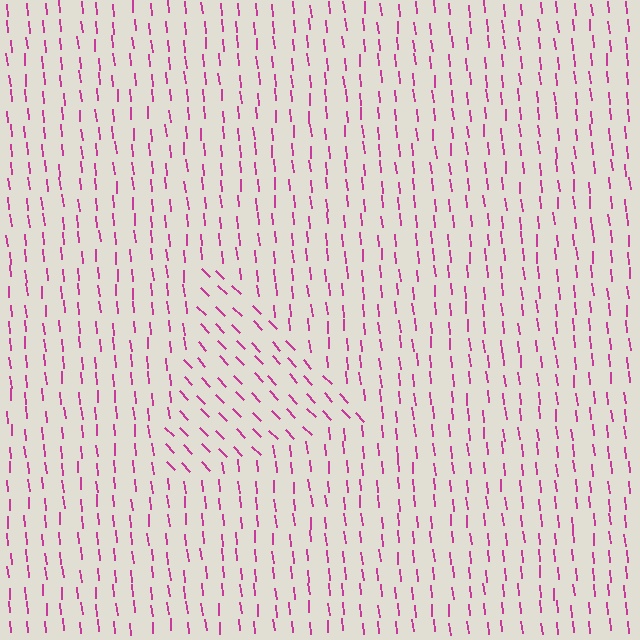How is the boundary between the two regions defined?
The boundary is defined purely by a change in line orientation (approximately 38 degrees difference). All lines are the same color and thickness.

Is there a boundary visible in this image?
Yes, there is a texture boundary formed by a change in line orientation.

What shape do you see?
I see a triangle.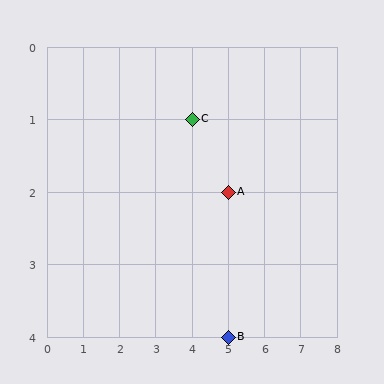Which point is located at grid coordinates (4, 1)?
Point C is at (4, 1).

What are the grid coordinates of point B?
Point B is at grid coordinates (5, 4).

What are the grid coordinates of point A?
Point A is at grid coordinates (5, 2).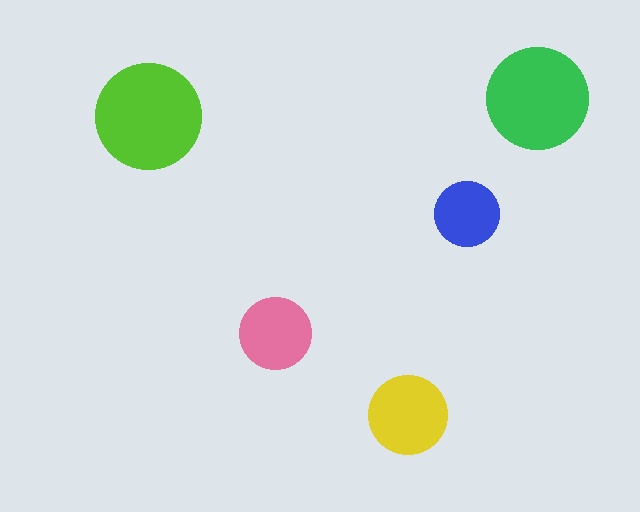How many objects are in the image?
There are 5 objects in the image.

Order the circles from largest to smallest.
the lime one, the green one, the yellow one, the pink one, the blue one.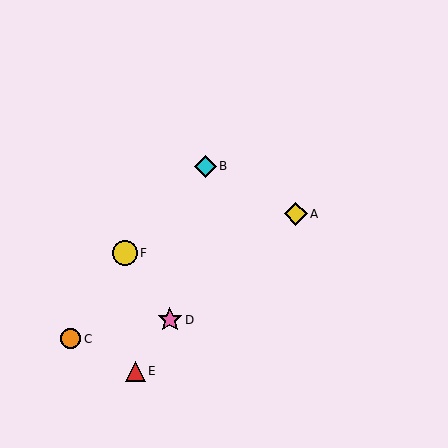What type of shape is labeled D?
Shape D is a pink star.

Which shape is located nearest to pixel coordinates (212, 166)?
The cyan diamond (labeled B) at (205, 166) is nearest to that location.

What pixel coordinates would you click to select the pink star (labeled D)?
Click at (170, 320) to select the pink star D.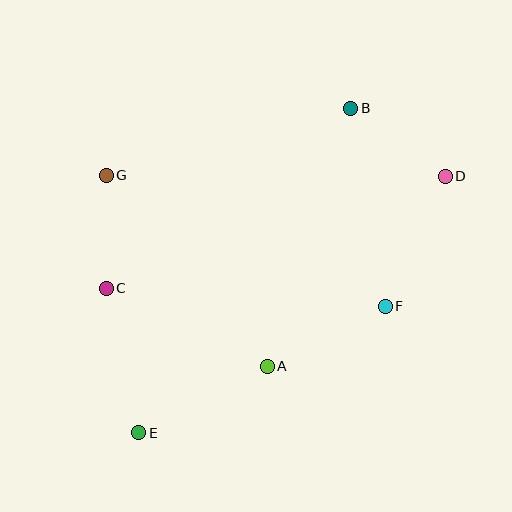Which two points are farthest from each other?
Points D and E are farthest from each other.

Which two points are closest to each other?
Points C and G are closest to each other.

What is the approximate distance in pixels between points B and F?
The distance between B and F is approximately 201 pixels.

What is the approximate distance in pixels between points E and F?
The distance between E and F is approximately 277 pixels.